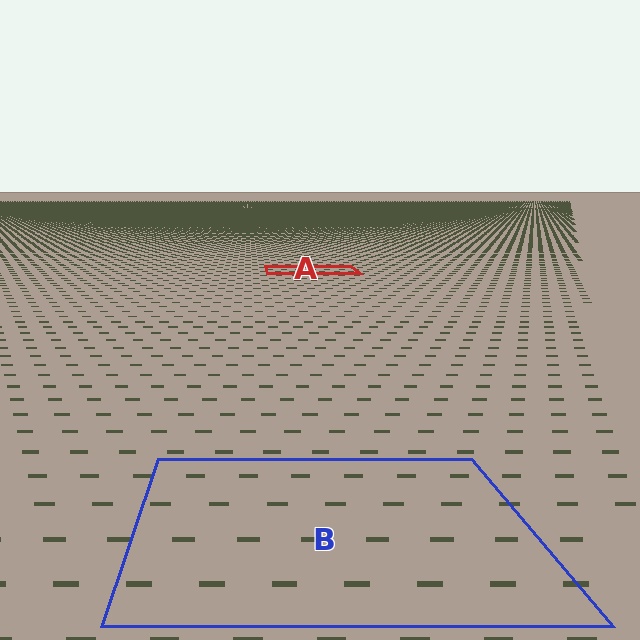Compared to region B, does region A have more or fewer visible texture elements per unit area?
Region A has more texture elements per unit area — they are packed more densely because it is farther away.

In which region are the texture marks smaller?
The texture marks are smaller in region A, because it is farther away.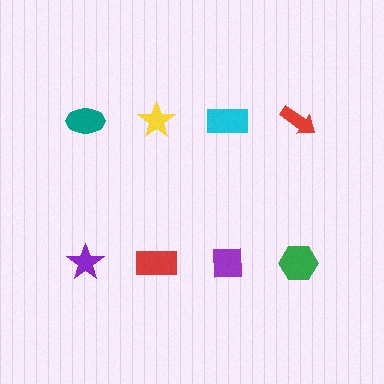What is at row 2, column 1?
A purple star.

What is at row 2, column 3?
A purple square.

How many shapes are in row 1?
4 shapes.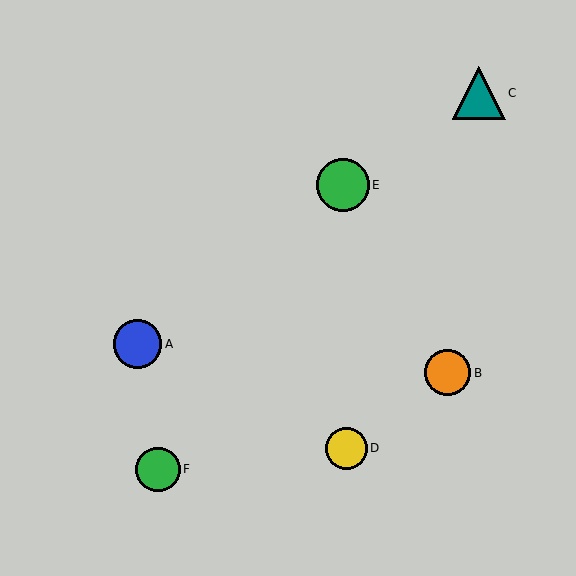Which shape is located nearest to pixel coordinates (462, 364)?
The orange circle (labeled B) at (448, 373) is nearest to that location.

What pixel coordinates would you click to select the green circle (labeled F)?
Click at (158, 469) to select the green circle F.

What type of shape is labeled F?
Shape F is a green circle.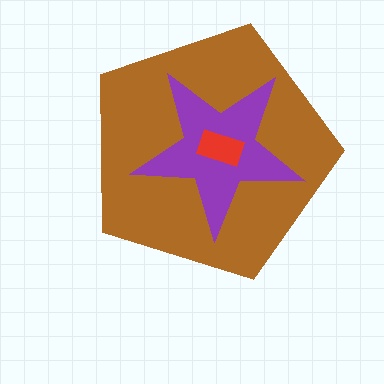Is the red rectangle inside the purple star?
Yes.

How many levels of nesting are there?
3.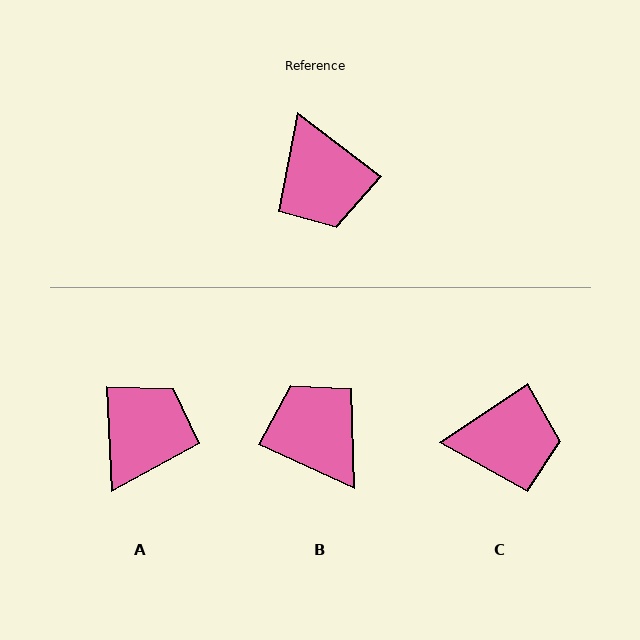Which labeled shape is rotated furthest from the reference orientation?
B, about 167 degrees away.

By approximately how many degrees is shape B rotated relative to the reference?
Approximately 167 degrees clockwise.